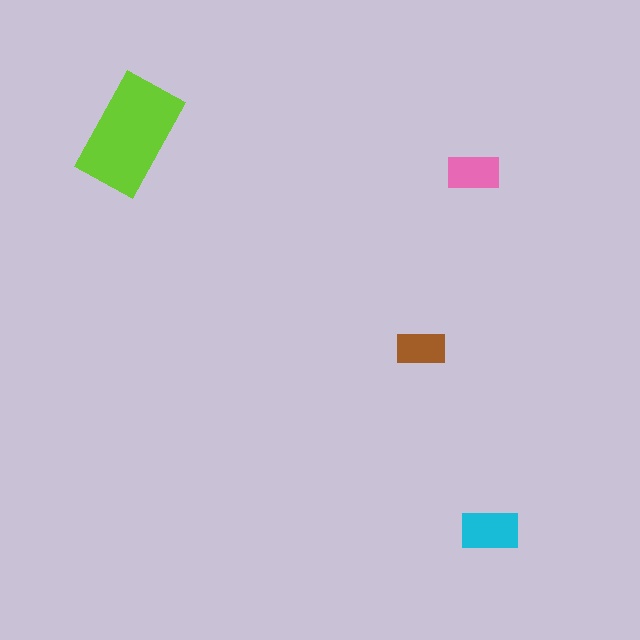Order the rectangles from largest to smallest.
the lime one, the cyan one, the pink one, the brown one.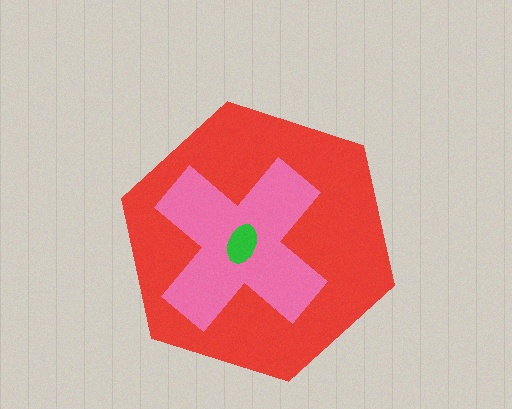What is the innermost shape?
The green ellipse.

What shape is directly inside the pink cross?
The green ellipse.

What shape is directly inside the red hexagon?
The pink cross.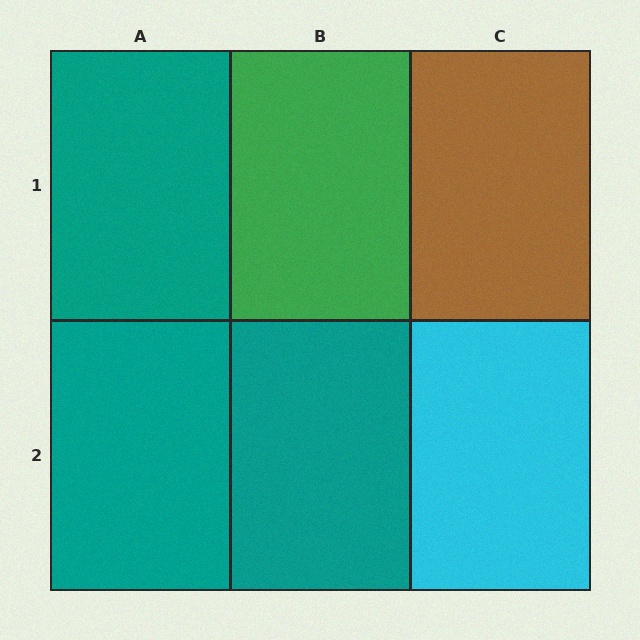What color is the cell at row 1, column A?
Teal.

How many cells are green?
1 cell is green.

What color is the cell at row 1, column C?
Brown.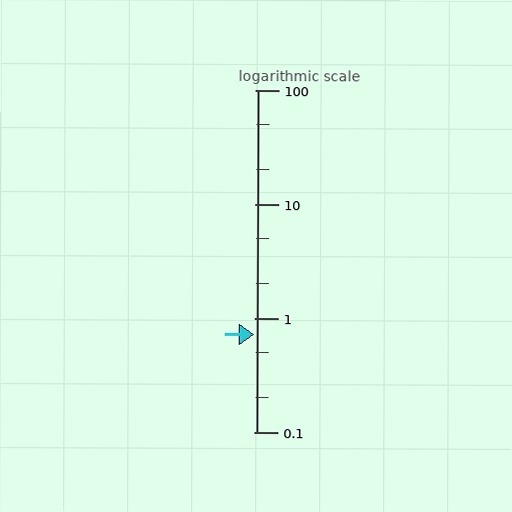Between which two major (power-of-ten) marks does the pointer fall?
The pointer is between 0.1 and 1.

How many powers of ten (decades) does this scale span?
The scale spans 3 decades, from 0.1 to 100.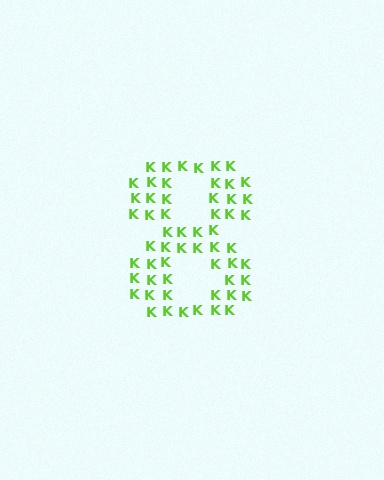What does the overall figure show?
The overall figure shows the digit 8.